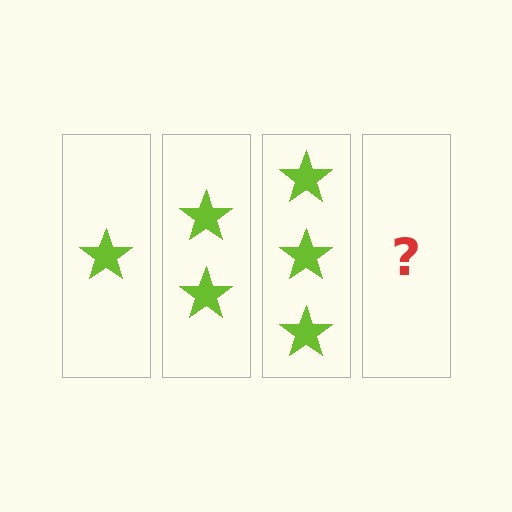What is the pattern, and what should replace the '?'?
The pattern is that each step adds one more star. The '?' should be 4 stars.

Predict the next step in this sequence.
The next step is 4 stars.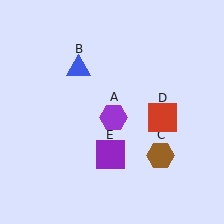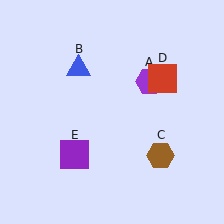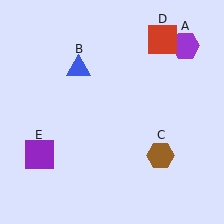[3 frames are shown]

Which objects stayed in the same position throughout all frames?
Blue triangle (object B) and brown hexagon (object C) remained stationary.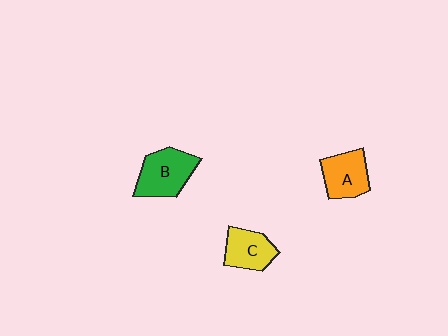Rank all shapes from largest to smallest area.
From largest to smallest: B (green), A (orange), C (yellow).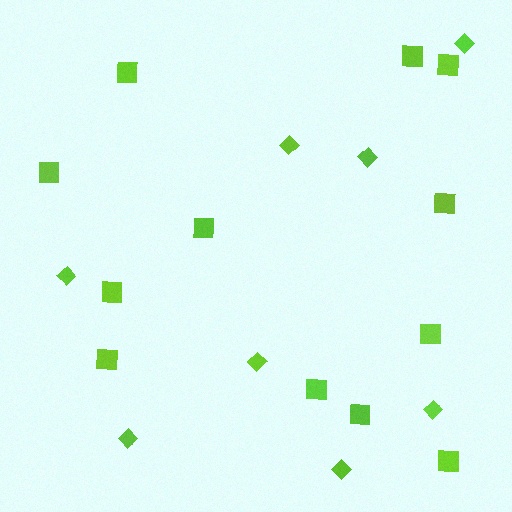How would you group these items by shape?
There are 2 groups: one group of diamonds (8) and one group of squares (12).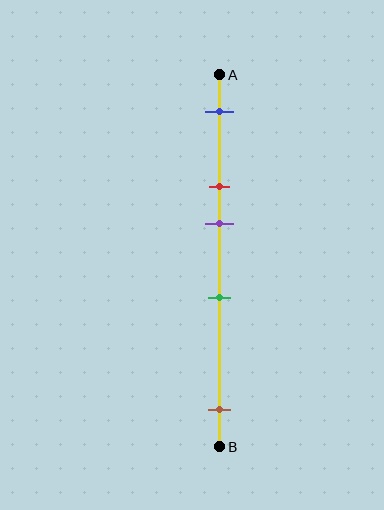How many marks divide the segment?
There are 5 marks dividing the segment.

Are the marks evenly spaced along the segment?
No, the marks are not evenly spaced.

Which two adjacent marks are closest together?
The red and purple marks are the closest adjacent pair.